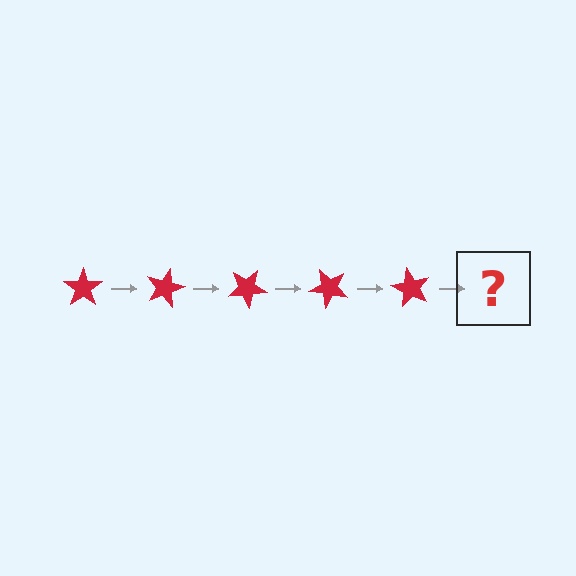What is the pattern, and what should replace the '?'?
The pattern is that the star rotates 15 degrees each step. The '?' should be a red star rotated 75 degrees.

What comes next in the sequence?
The next element should be a red star rotated 75 degrees.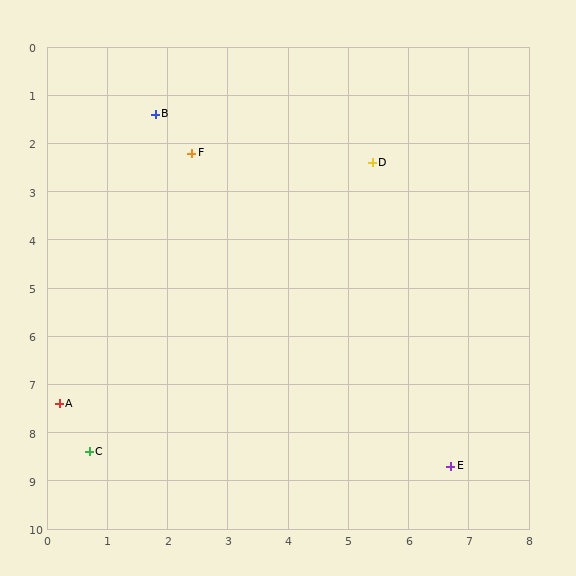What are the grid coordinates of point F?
Point F is at approximately (2.4, 2.2).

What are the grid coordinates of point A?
Point A is at approximately (0.2, 7.4).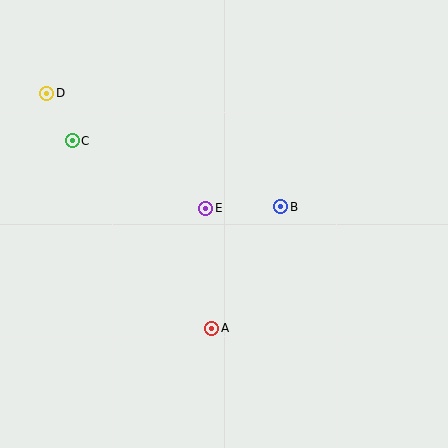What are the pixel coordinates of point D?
Point D is at (47, 93).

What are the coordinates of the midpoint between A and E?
The midpoint between A and E is at (209, 268).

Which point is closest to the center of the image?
Point E at (206, 208) is closest to the center.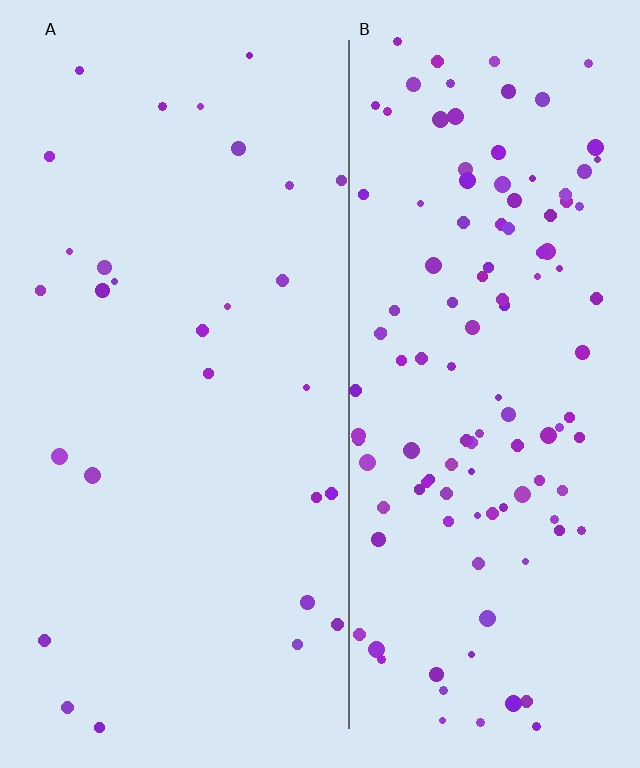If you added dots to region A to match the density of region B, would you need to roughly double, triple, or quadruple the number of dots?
Approximately quadruple.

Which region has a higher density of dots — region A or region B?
B (the right).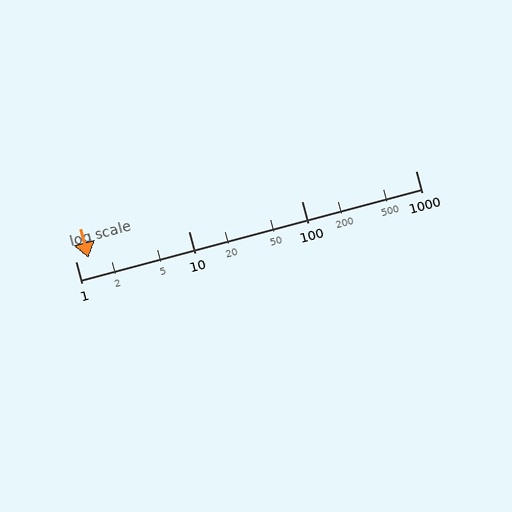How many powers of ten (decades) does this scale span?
The scale spans 3 decades, from 1 to 1000.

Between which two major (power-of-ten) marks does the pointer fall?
The pointer is between 1 and 10.